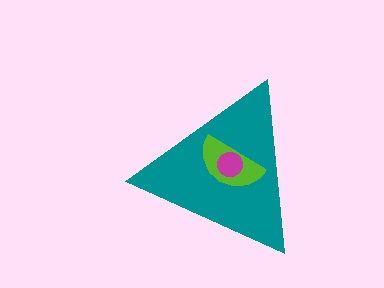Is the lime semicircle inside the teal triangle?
Yes.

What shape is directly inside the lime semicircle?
The magenta circle.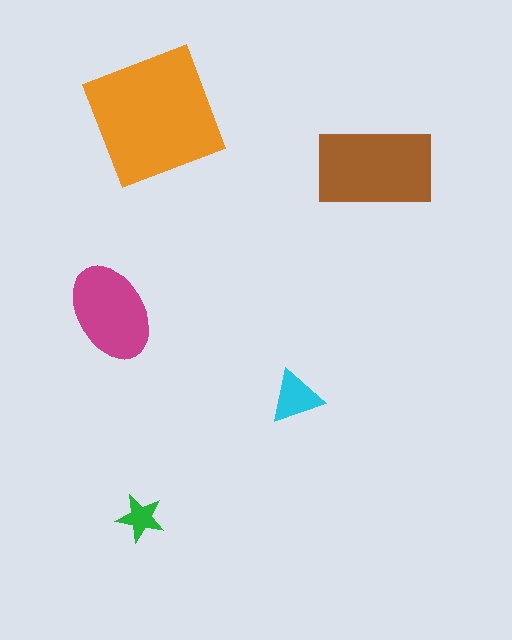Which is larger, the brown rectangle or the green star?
The brown rectangle.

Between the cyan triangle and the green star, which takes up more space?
The cyan triangle.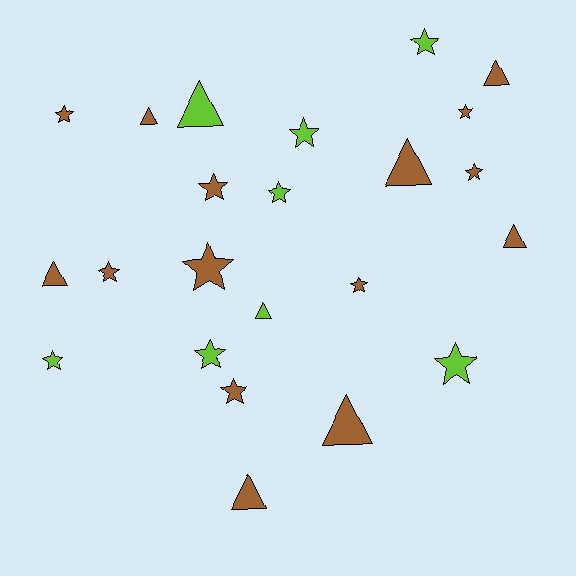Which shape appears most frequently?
Star, with 14 objects.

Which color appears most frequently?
Brown, with 15 objects.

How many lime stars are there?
There are 6 lime stars.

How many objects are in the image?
There are 23 objects.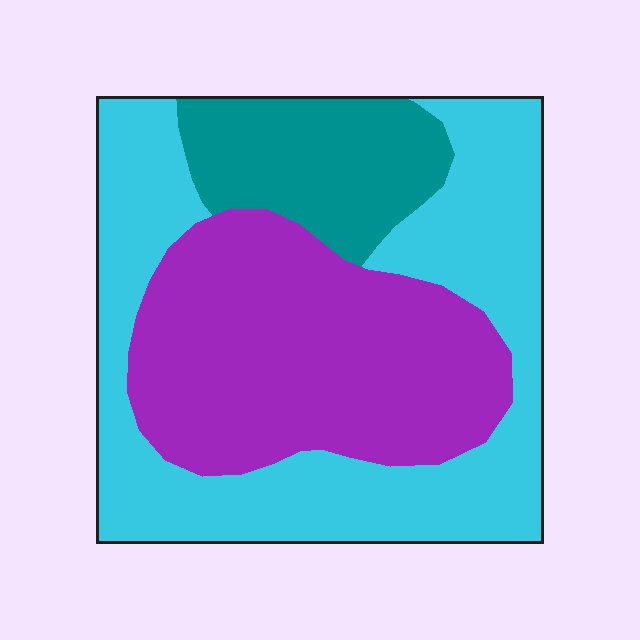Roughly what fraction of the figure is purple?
Purple covers 38% of the figure.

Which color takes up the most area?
Cyan, at roughly 45%.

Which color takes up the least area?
Teal, at roughly 15%.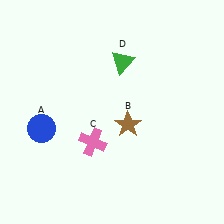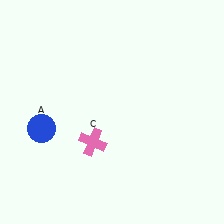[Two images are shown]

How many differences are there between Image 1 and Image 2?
There are 2 differences between the two images.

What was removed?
The green triangle (D), the brown star (B) were removed in Image 2.